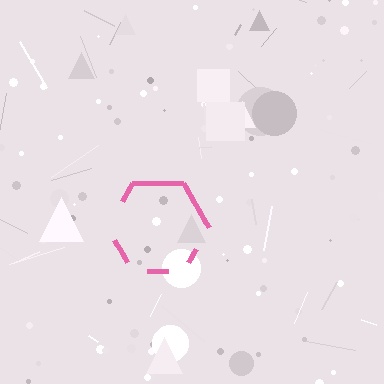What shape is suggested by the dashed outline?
The dashed outline suggests a hexagon.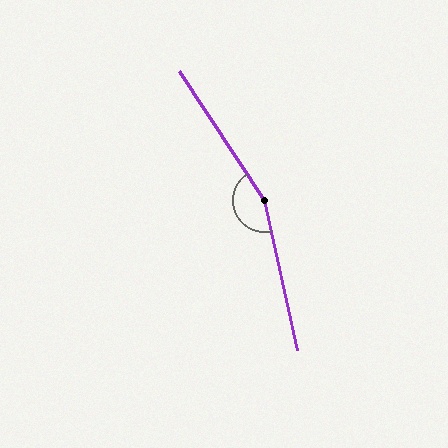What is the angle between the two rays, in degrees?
Approximately 159 degrees.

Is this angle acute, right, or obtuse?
It is obtuse.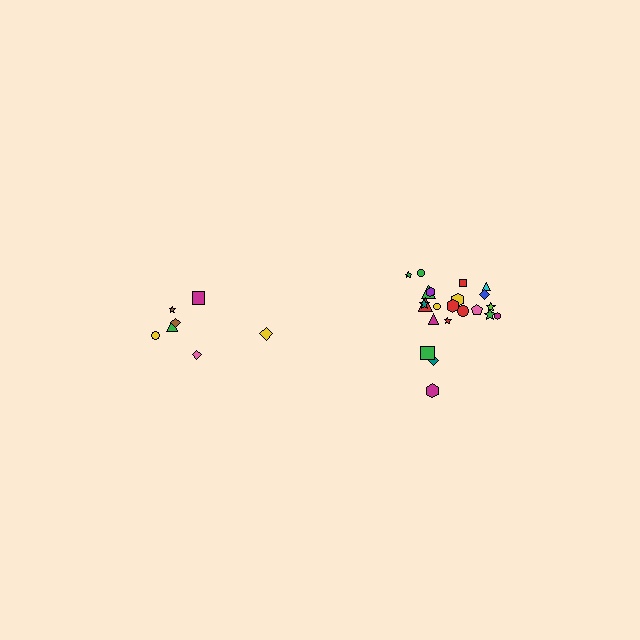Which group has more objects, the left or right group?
The right group.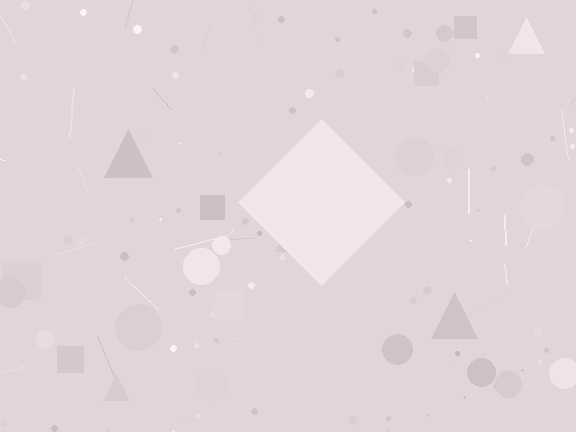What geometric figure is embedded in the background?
A diamond is embedded in the background.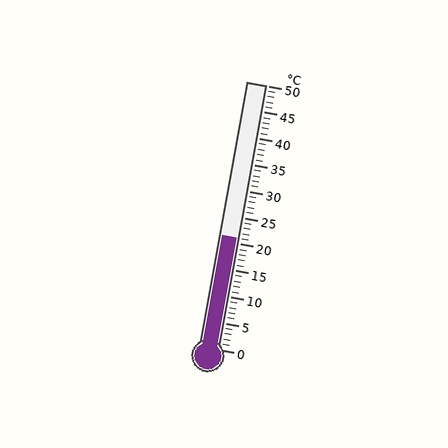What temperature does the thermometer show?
The thermometer shows approximately 21°C.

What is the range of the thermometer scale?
The thermometer scale ranges from 0°C to 50°C.